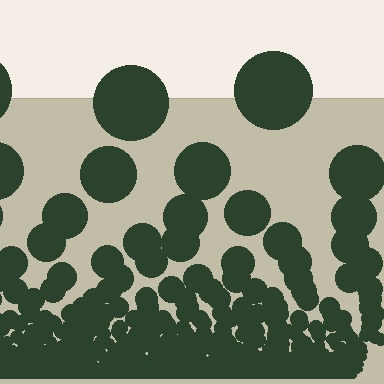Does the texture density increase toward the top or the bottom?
Density increases toward the bottom.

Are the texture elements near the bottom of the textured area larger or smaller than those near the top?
Smaller. The gradient is inverted — elements near the bottom are smaller and denser.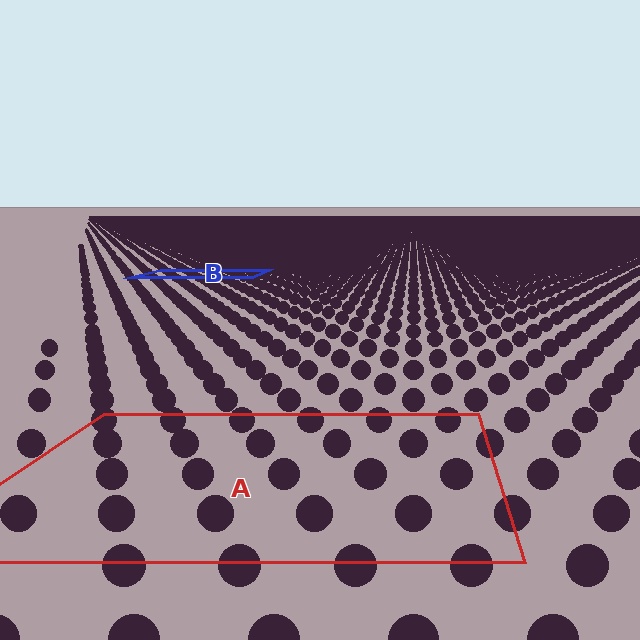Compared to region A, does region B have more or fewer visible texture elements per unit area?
Region B has more texture elements per unit area — they are packed more densely because it is farther away.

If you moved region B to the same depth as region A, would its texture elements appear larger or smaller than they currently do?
They would appear larger. At a closer depth, the same texture elements are projected at a bigger on-screen size.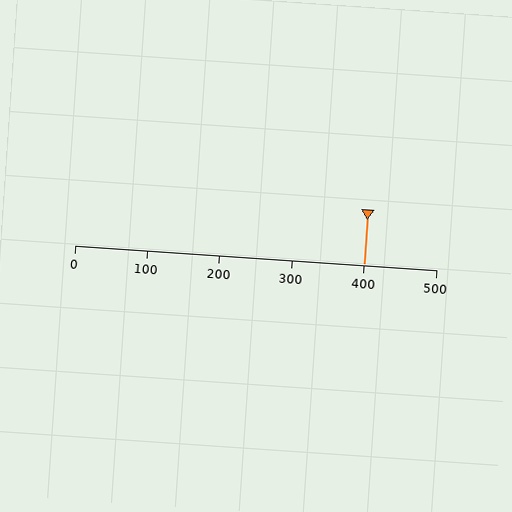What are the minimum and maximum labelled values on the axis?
The axis runs from 0 to 500.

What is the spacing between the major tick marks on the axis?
The major ticks are spaced 100 apart.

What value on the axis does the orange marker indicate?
The marker indicates approximately 400.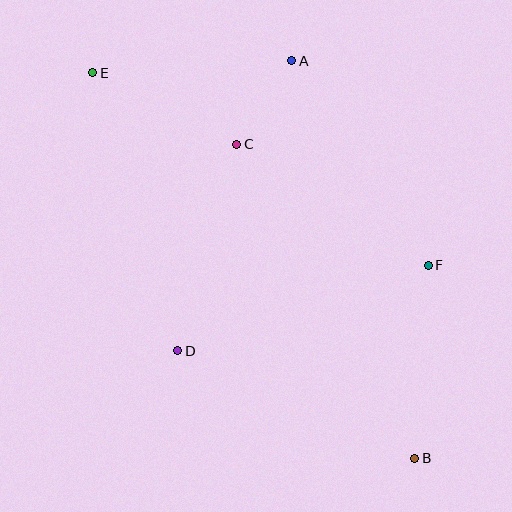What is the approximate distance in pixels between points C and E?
The distance between C and E is approximately 161 pixels.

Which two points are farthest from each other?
Points B and E are farthest from each other.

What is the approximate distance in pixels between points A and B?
The distance between A and B is approximately 417 pixels.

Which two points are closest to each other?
Points A and C are closest to each other.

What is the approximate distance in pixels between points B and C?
The distance between B and C is approximately 361 pixels.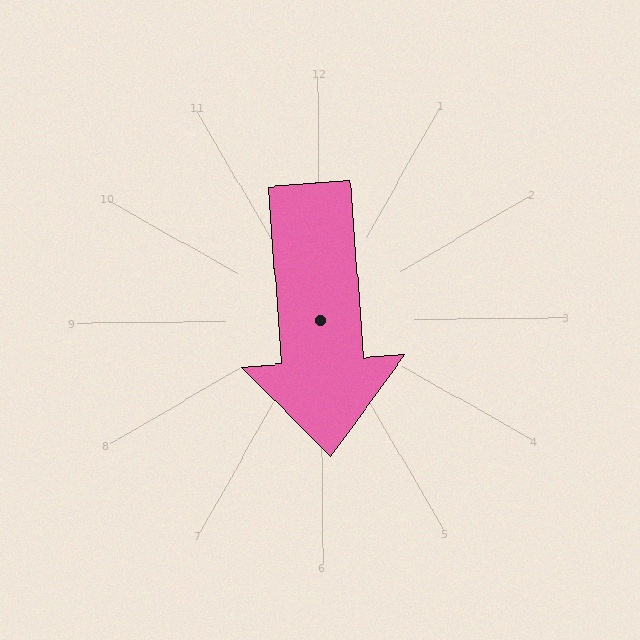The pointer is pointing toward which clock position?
Roughly 6 o'clock.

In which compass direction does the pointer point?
South.